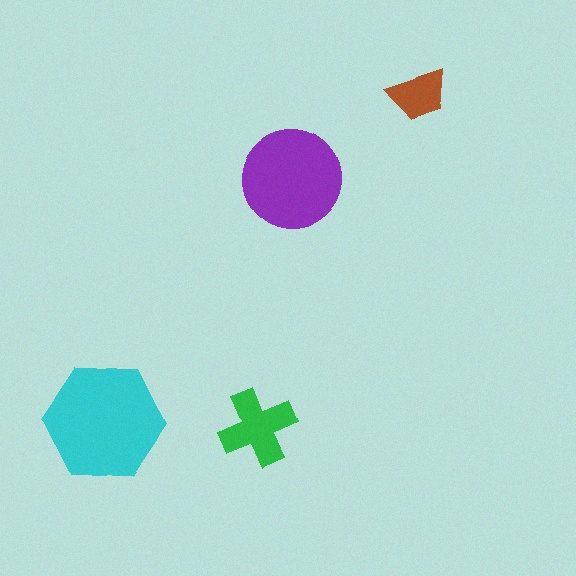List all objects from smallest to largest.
The brown trapezoid, the green cross, the purple circle, the cyan hexagon.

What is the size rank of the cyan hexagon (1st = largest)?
1st.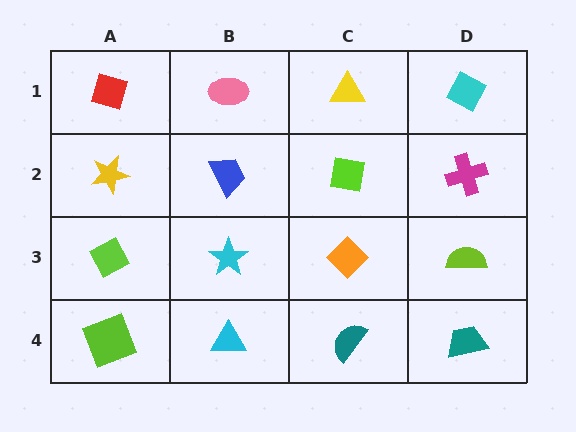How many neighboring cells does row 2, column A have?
3.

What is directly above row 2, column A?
A red square.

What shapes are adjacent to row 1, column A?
A yellow star (row 2, column A), a pink ellipse (row 1, column B).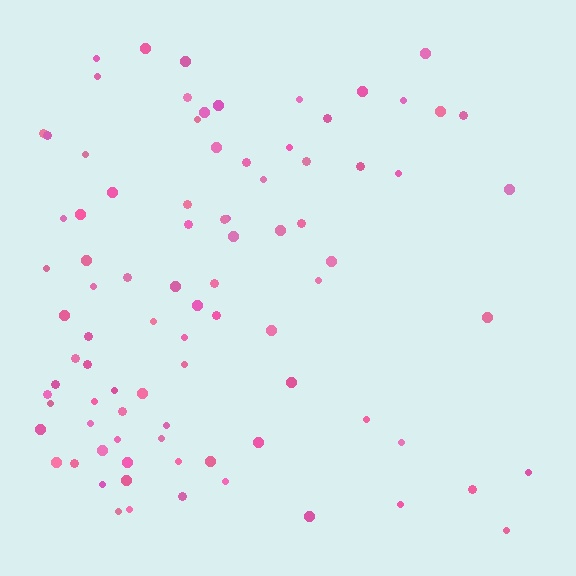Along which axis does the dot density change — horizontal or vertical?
Horizontal.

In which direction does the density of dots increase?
From right to left, with the left side densest.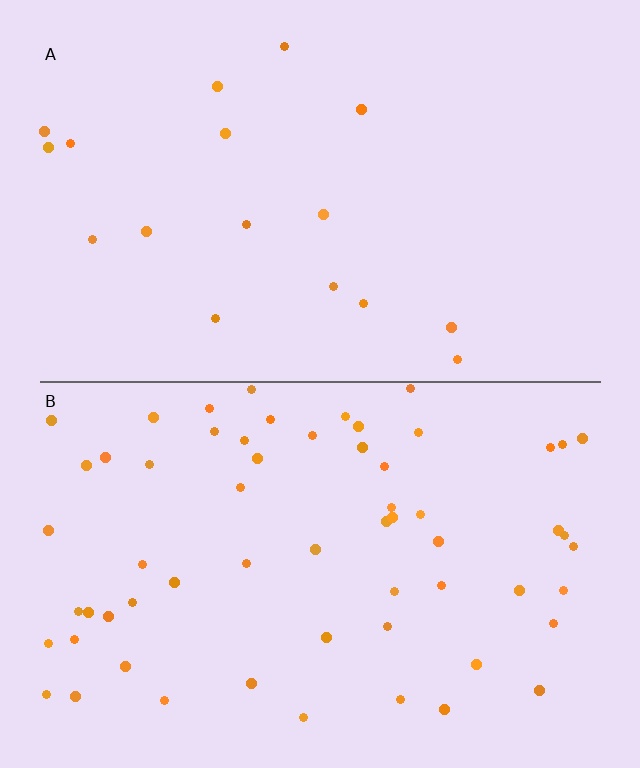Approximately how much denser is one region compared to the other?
Approximately 3.6× — region B over region A.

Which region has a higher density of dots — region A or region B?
B (the bottom).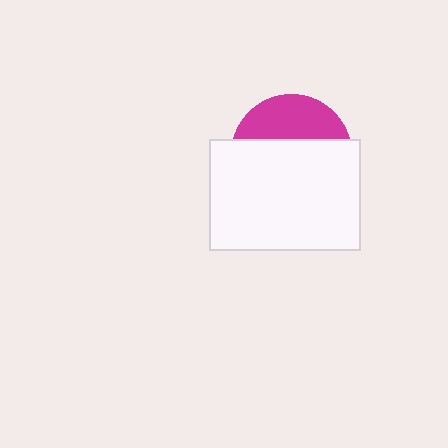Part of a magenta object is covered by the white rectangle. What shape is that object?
It is a circle.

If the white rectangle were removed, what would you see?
You would see the complete magenta circle.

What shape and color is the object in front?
The object in front is a white rectangle.